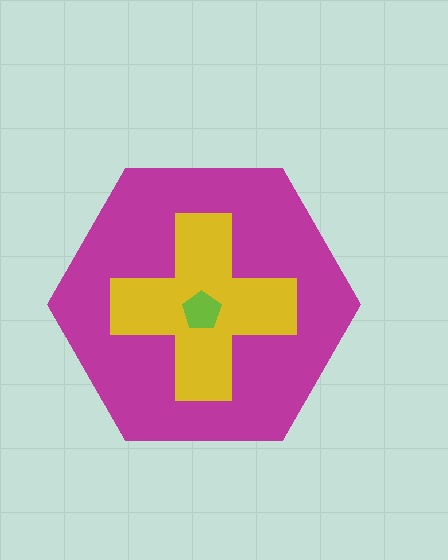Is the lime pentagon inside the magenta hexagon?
Yes.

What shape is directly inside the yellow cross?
The lime pentagon.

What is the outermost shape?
The magenta hexagon.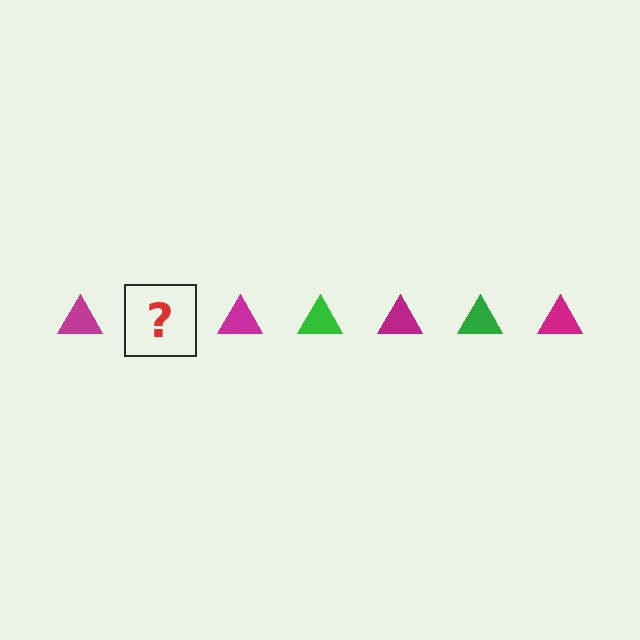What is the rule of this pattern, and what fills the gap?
The rule is that the pattern cycles through magenta, green triangles. The gap should be filled with a green triangle.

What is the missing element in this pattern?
The missing element is a green triangle.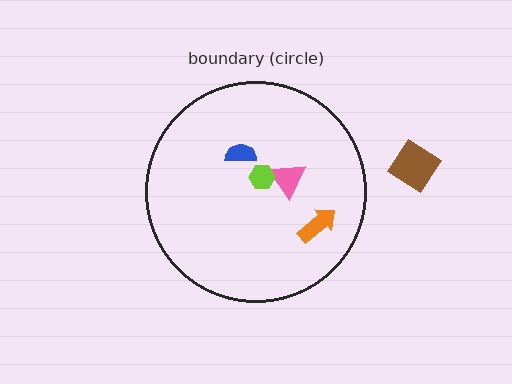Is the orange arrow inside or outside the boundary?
Inside.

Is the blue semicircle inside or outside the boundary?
Inside.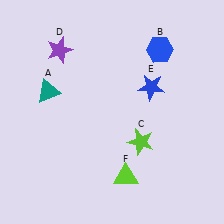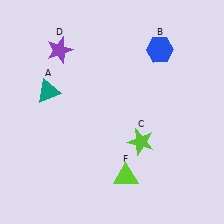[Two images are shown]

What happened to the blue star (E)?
The blue star (E) was removed in Image 2. It was in the top-right area of Image 1.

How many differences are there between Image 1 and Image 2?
There is 1 difference between the two images.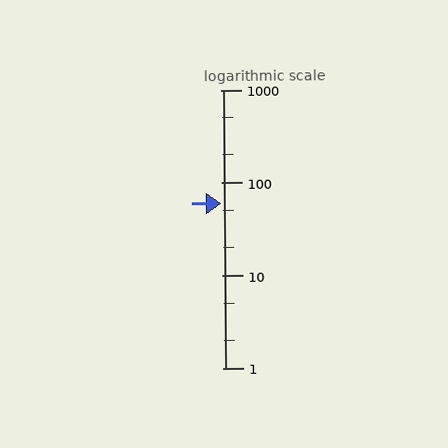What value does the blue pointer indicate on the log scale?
The pointer indicates approximately 59.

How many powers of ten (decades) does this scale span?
The scale spans 3 decades, from 1 to 1000.